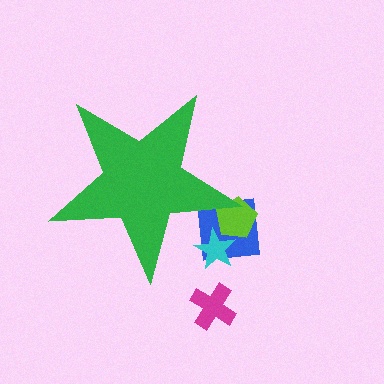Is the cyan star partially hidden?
Yes, the cyan star is partially hidden behind the green star.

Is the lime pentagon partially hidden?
Yes, the lime pentagon is partially hidden behind the green star.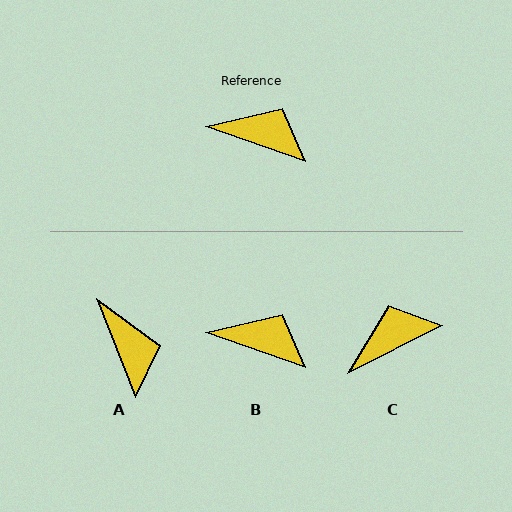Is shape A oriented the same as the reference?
No, it is off by about 49 degrees.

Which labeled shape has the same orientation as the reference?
B.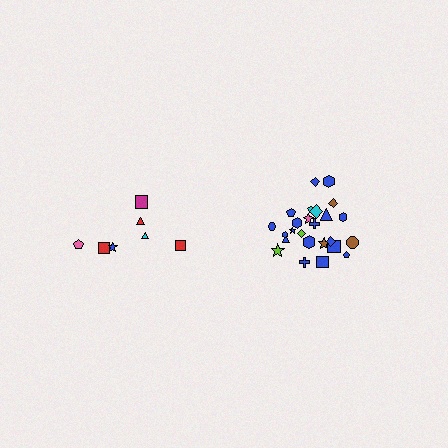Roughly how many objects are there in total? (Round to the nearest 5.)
Roughly 30 objects in total.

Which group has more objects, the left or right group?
The right group.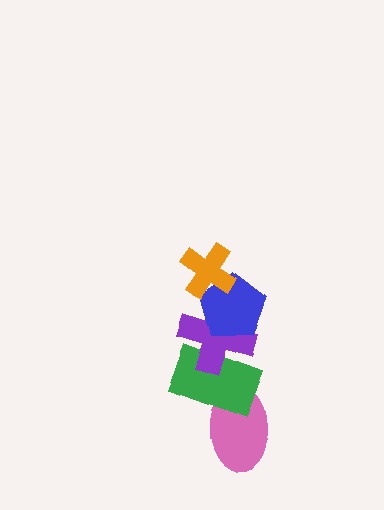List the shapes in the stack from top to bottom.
From top to bottom: the orange cross, the blue pentagon, the purple cross, the green rectangle, the pink ellipse.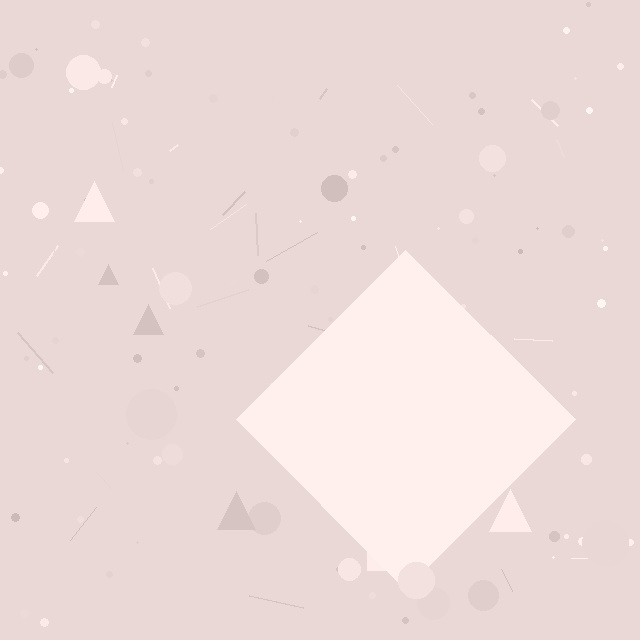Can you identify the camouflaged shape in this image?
The camouflaged shape is a diamond.